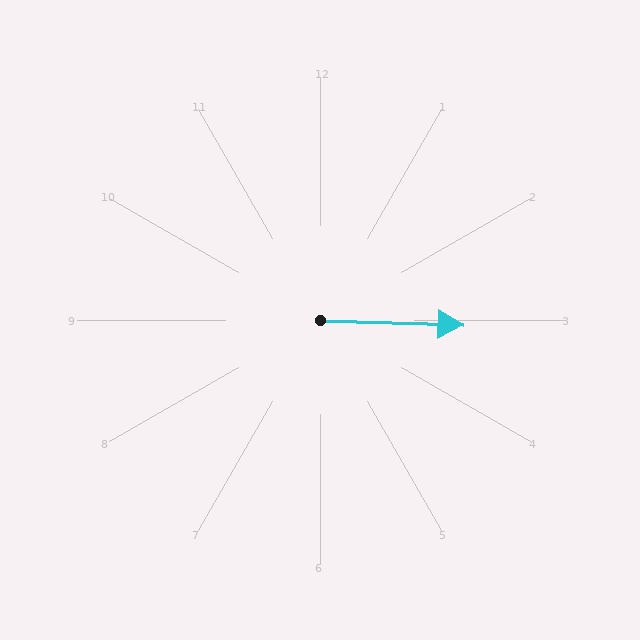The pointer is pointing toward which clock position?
Roughly 3 o'clock.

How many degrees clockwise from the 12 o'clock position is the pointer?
Approximately 92 degrees.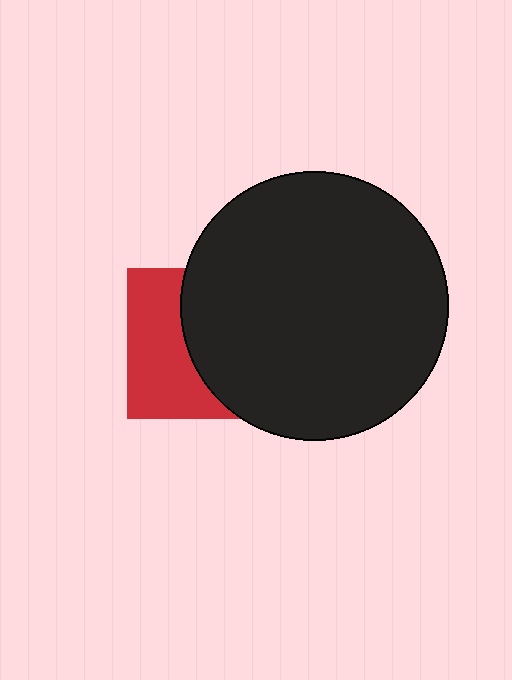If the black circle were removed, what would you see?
You would see the complete red square.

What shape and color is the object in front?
The object in front is a black circle.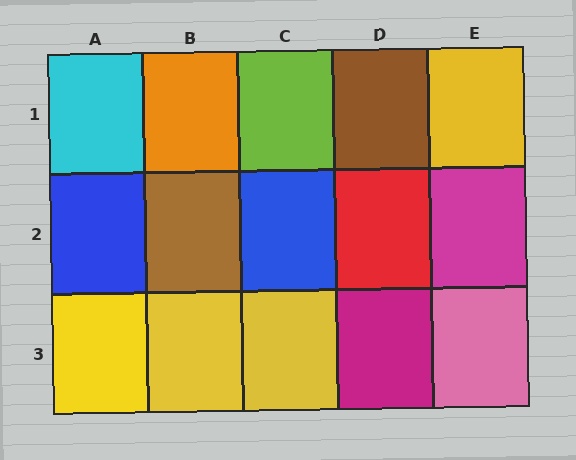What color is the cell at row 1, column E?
Yellow.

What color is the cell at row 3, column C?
Yellow.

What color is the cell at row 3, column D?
Magenta.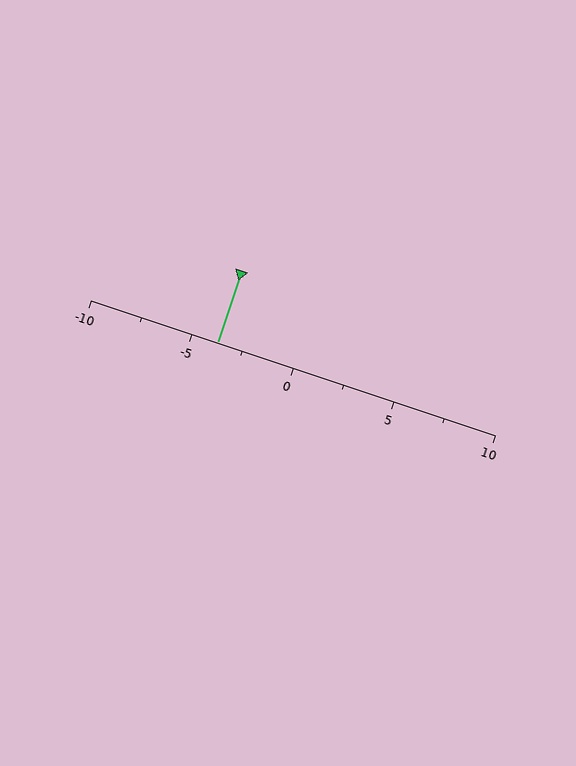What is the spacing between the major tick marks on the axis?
The major ticks are spaced 5 apart.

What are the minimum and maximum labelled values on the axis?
The axis runs from -10 to 10.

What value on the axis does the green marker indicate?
The marker indicates approximately -3.8.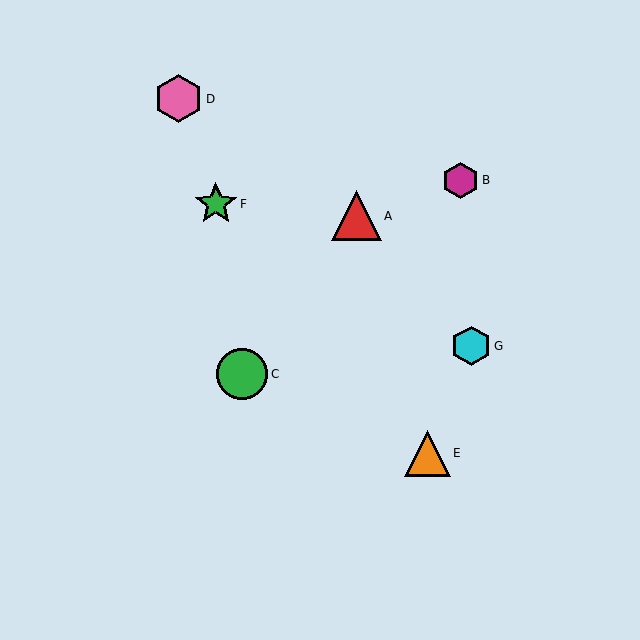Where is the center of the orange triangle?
The center of the orange triangle is at (428, 453).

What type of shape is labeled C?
Shape C is a green circle.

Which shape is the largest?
The green circle (labeled C) is the largest.